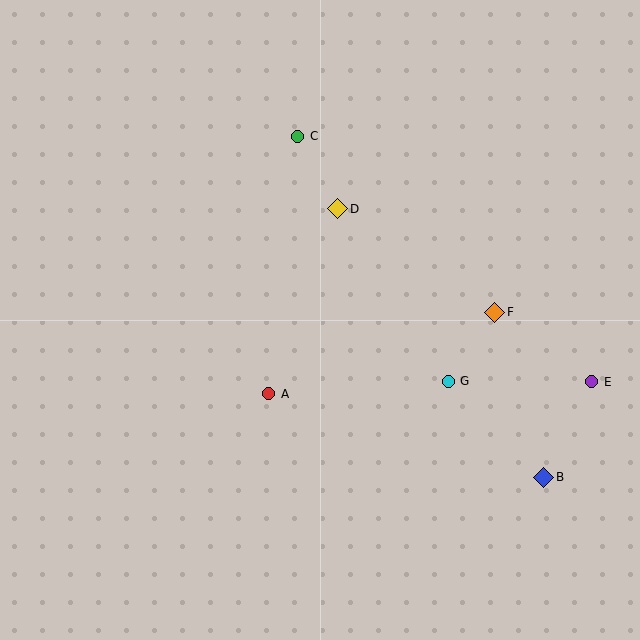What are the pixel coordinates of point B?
Point B is at (544, 477).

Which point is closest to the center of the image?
Point A at (269, 394) is closest to the center.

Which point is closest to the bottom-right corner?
Point B is closest to the bottom-right corner.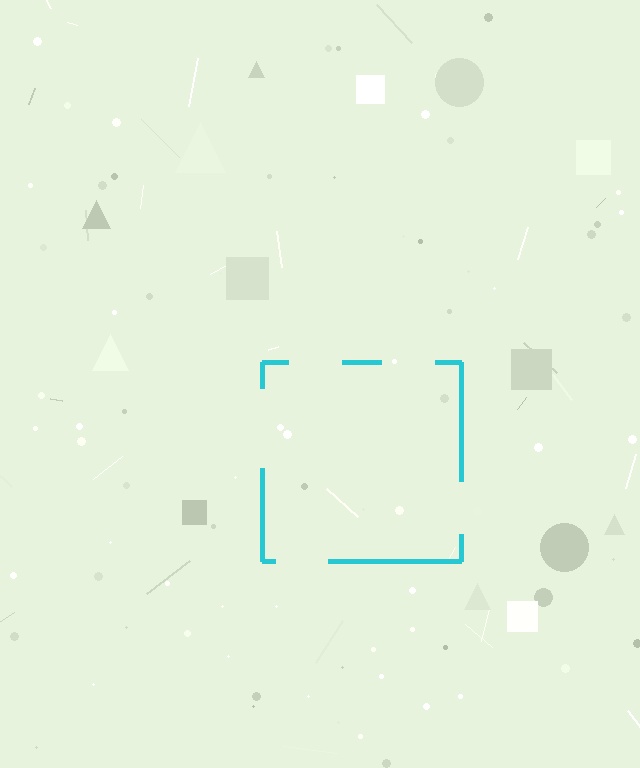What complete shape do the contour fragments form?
The contour fragments form a square.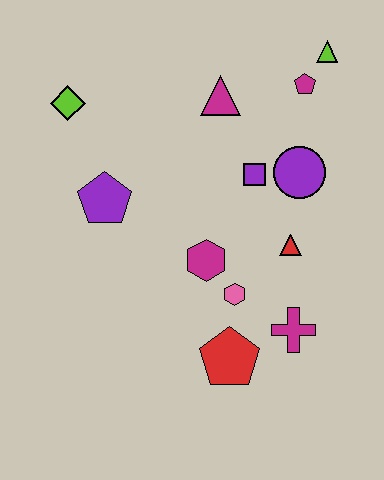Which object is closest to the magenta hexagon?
The pink hexagon is closest to the magenta hexagon.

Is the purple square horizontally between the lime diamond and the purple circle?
Yes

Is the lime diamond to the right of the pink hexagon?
No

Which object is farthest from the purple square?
The lime diamond is farthest from the purple square.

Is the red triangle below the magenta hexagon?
No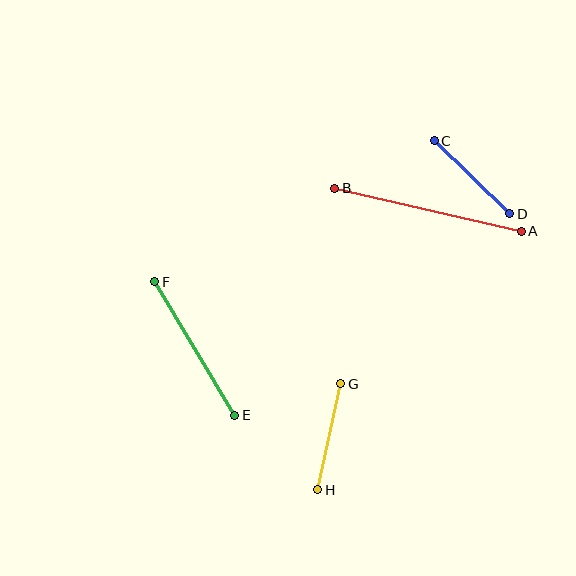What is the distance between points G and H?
The distance is approximately 109 pixels.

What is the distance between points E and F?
The distance is approximately 156 pixels.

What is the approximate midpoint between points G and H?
The midpoint is at approximately (329, 437) pixels.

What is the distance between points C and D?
The distance is approximately 105 pixels.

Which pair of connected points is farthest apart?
Points A and B are farthest apart.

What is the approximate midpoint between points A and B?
The midpoint is at approximately (428, 210) pixels.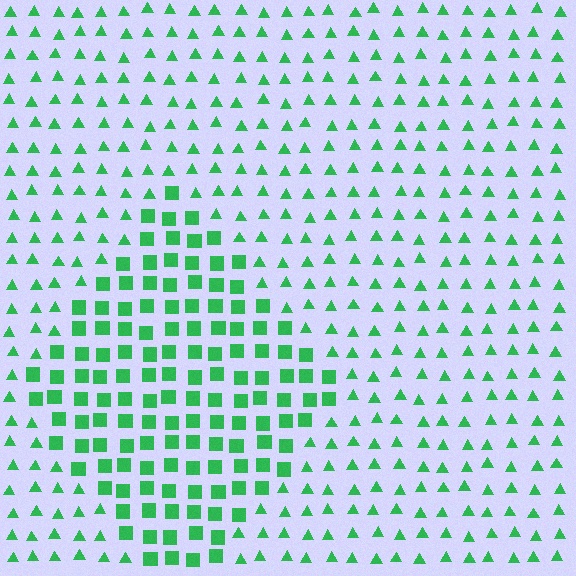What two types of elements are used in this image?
The image uses squares inside the diamond region and triangles outside it.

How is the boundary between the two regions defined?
The boundary is defined by a change in element shape: squares inside vs. triangles outside. All elements share the same color and spacing.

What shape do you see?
I see a diamond.